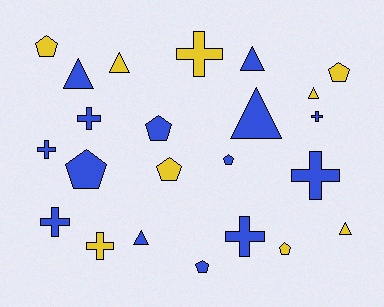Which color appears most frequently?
Blue, with 14 objects.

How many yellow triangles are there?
There are 3 yellow triangles.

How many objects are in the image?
There are 23 objects.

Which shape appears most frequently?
Cross, with 8 objects.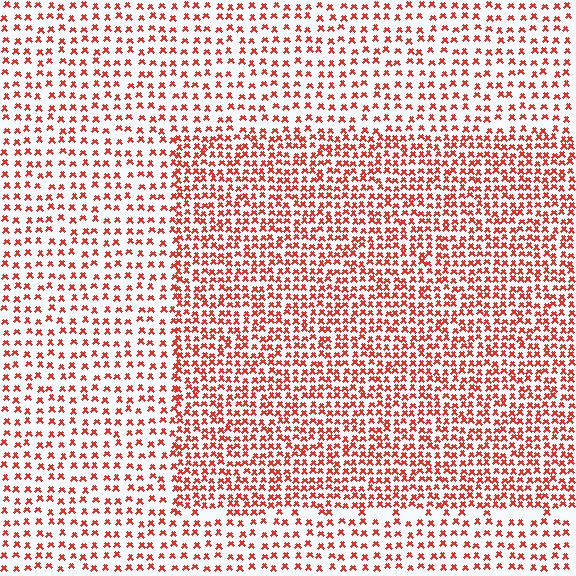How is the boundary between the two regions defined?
The boundary is defined by a change in element density (approximately 1.8x ratio). All elements are the same color, size, and shape.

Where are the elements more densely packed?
The elements are more densely packed inside the rectangle boundary.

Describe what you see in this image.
The image contains small red elements arranged at two different densities. A rectangle-shaped region is visible where the elements are more densely packed than the surrounding area.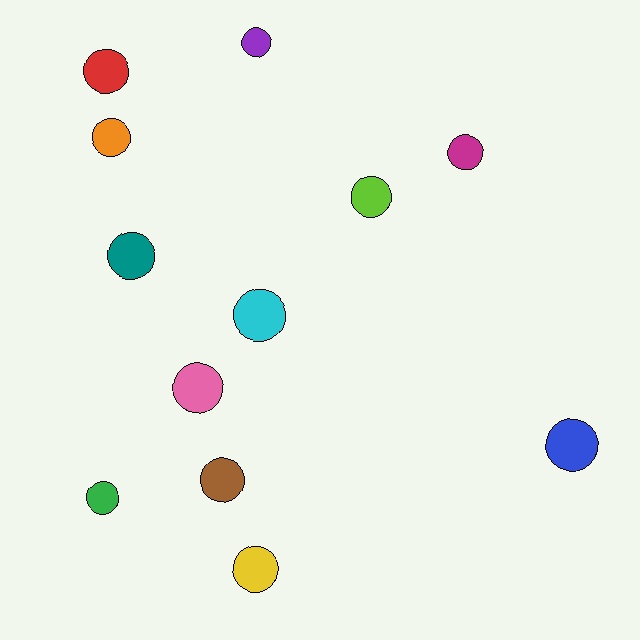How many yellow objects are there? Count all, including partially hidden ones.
There is 1 yellow object.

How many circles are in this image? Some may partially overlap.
There are 12 circles.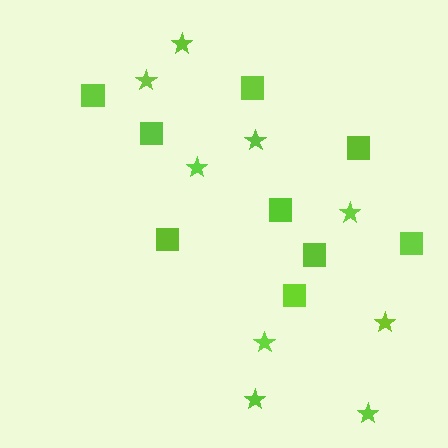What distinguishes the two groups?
There are 2 groups: one group of stars (9) and one group of squares (9).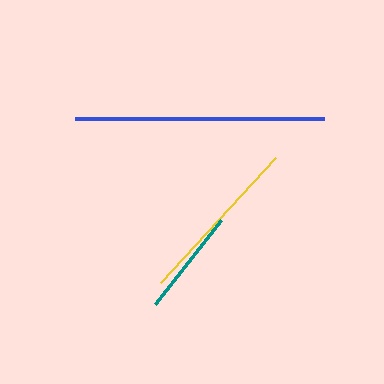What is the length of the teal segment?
The teal segment is approximately 107 pixels long.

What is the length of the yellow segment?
The yellow segment is approximately 169 pixels long.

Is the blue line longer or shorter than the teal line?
The blue line is longer than the teal line.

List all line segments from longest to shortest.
From longest to shortest: blue, yellow, teal.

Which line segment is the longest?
The blue line is the longest at approximately 249 pixels.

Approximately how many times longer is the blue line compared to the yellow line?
The blue line is approximately 1.5 times the length of the yellow line.